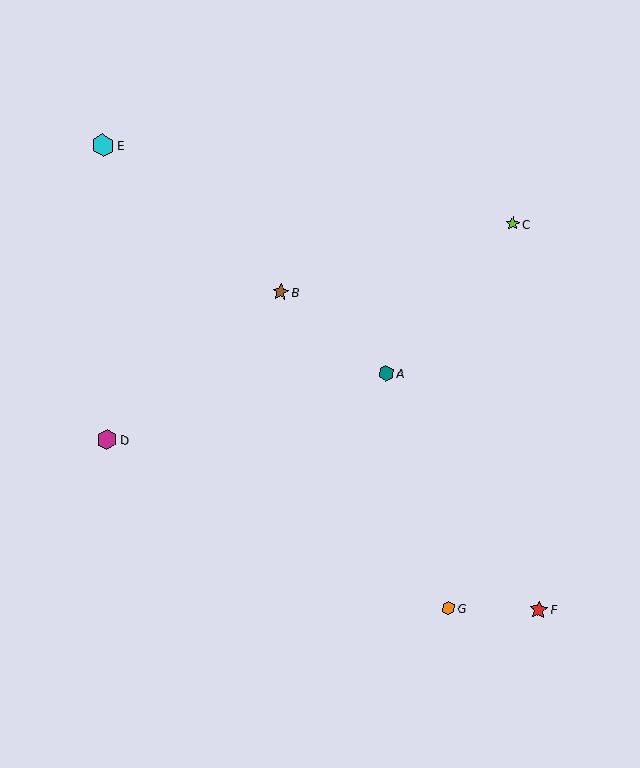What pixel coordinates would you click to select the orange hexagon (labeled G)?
Click at (448, 608) to select the orange hexagon G.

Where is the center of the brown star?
The center of the brown star is at (281, 292).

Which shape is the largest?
The cyan hexagon (labeled E) is the largest.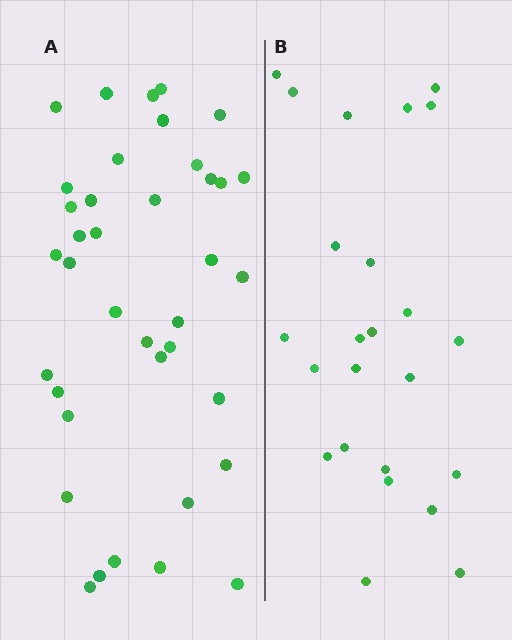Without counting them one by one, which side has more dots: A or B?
Region A (the left region) has more dots.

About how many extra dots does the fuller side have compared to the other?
Region A has approximately 15 more dots than region B.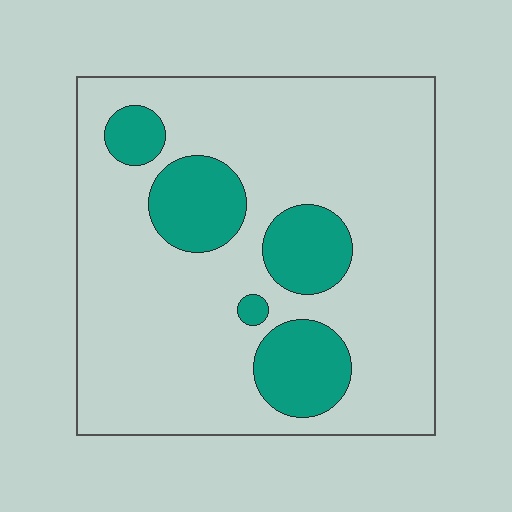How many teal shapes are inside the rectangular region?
5.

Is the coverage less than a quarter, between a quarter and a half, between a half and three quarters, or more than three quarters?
Less than a quarter.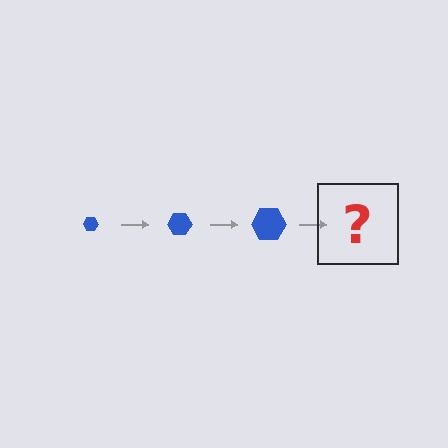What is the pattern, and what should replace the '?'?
The pattern is that the hexagon gets progressively larger each step. The '?' should be a blue hexagon, larger than the previous one.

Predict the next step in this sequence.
The next step is a blue hexagon, larger than the previous one.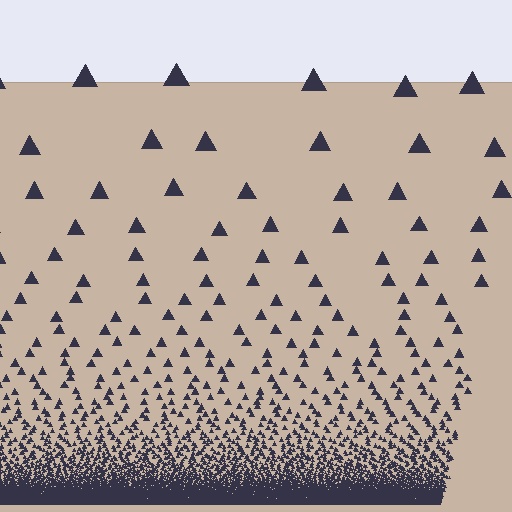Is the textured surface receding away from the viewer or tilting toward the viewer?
The surface appears to tilt toward the viewer. Texture elements get larger and sparser toward the top.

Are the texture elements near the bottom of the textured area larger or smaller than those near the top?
Smaller. The gradient is inverted — elements near the bottom are smaller and denser.